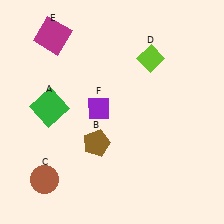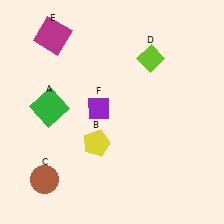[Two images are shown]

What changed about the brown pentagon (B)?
In Image 1, B is brown. In Image 2, it changed to yellow.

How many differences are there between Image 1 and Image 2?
There is 1 difference between the two images.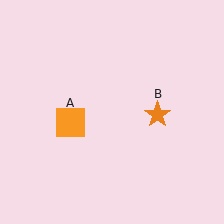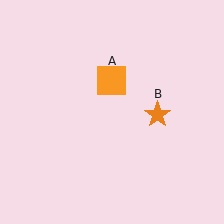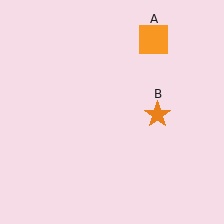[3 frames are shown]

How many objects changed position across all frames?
1 object changed position: orange square (object A).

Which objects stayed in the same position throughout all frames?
Orange star (object B) remained stationary.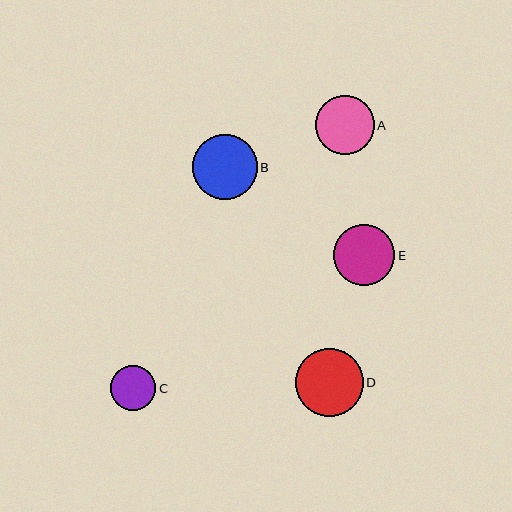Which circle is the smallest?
Circle C is the smallest with a size of approximately 45 pixels.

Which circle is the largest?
Circle D is the largest with a size of approximately 68 pixels.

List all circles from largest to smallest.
From largest to smallest: D, B, E, A, C.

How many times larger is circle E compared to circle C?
Circle E is approximately 1.4 times the size of circle C.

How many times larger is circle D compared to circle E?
Circle D is approximately 1.1 times the size of circle E.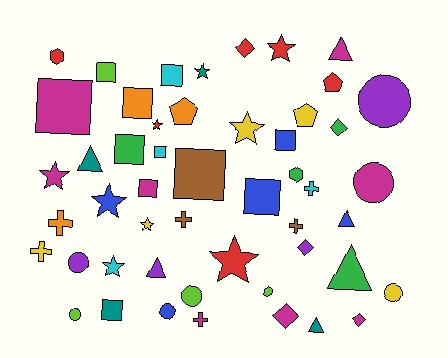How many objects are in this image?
There are 50 objects.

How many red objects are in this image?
There are 6 red objects.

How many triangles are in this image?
There are 6 triangles.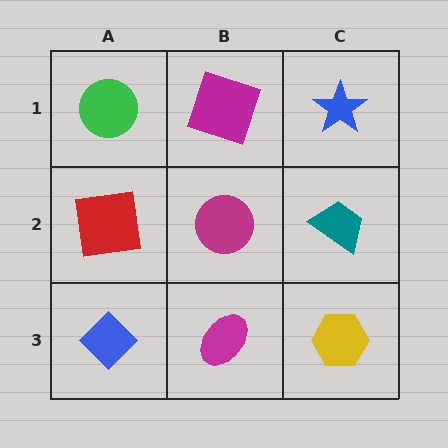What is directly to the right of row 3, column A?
A magenta ellipse.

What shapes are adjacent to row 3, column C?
A teal trapezoid (row 2, column C), a magenta ellipse (row 3, column B).